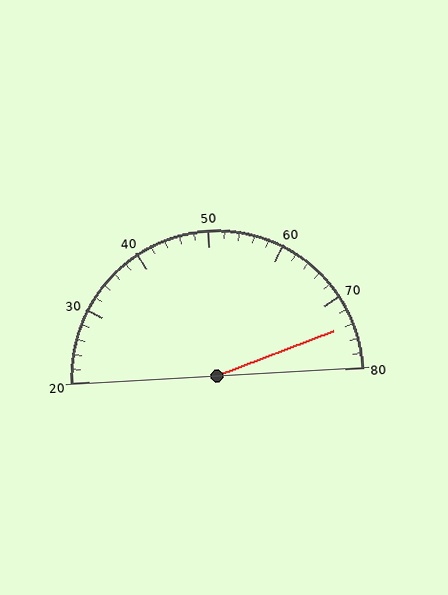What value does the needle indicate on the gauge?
The needle indicates approximately 74.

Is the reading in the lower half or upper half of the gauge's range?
The reading is in the upper half of the range (20 to 80).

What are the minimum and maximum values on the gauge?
The gauge ranges from 20 to 80.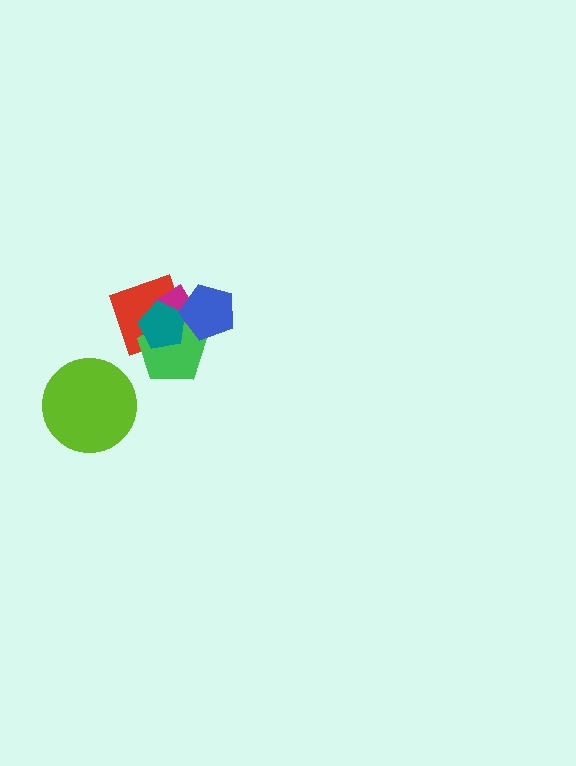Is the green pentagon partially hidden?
Yes, it is partially covered by another shape.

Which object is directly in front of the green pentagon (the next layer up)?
The teal pentagon is directly in front of the green pentagon.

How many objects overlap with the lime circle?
0 objects overlap with the lime circle.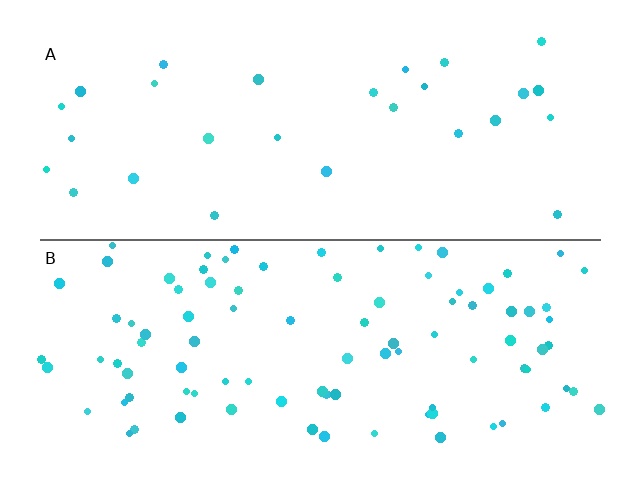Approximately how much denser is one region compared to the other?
Approximately 3.3× — region B over region A.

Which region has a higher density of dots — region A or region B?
B (the bottom).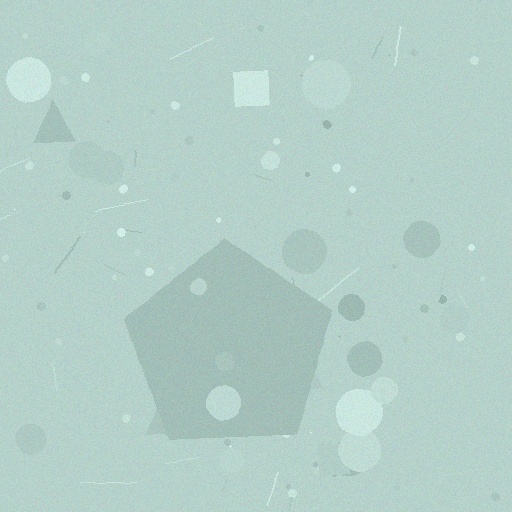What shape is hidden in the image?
A pentagon is hidden in the image.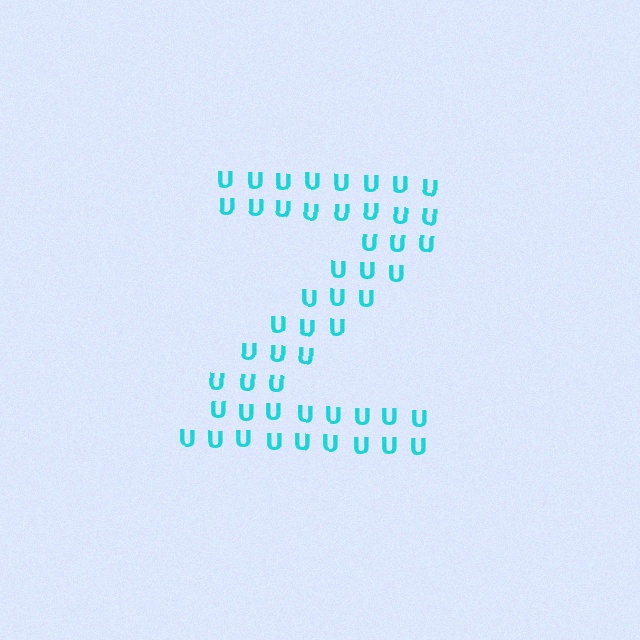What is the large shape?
The large shape is the letter Z.